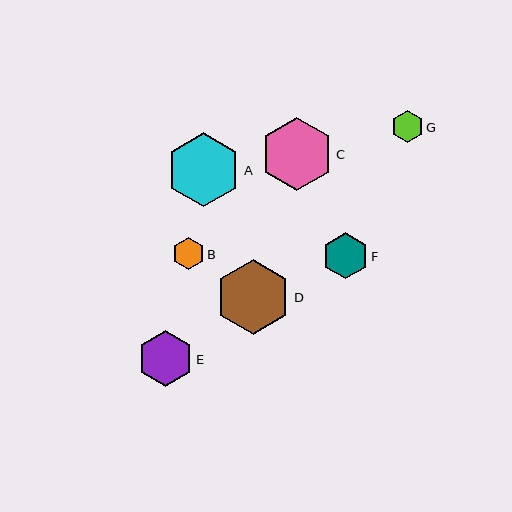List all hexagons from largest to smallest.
From largest to smallest: D, A, C, E, F, G, B.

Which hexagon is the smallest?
Hexagon B is the smallest with a size of approximately 32 pixels.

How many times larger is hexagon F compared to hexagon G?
Hexagon F is approximately 1.4 times the size of hexagon G.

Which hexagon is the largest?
Hexagon D is the largest with a size of approximately 76 pixels.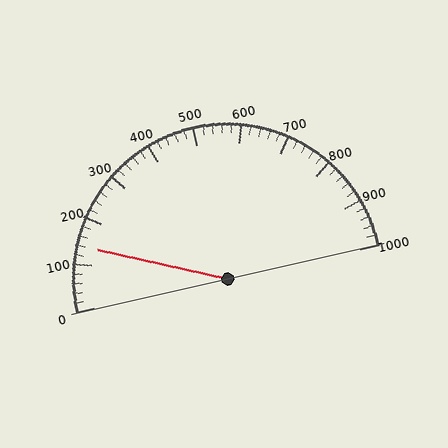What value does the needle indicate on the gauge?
The needle indicates approximately 140.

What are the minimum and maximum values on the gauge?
The gauge ranges from 0 to 1000.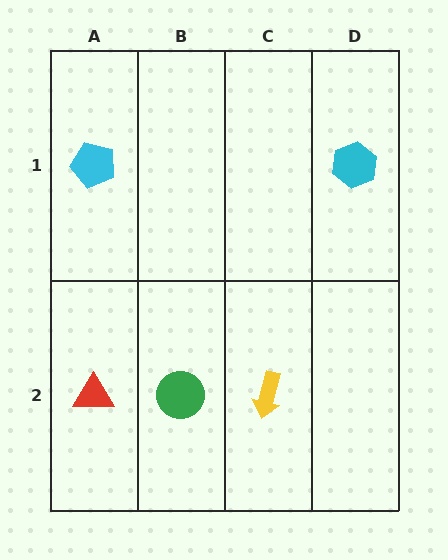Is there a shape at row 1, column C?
No, that cell is empty.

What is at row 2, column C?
A yellow arrow.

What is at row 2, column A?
A red triangle.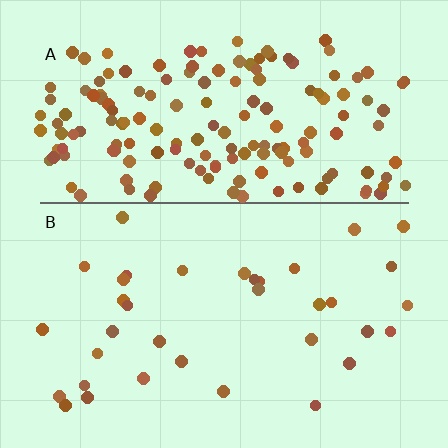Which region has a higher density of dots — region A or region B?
A (the top).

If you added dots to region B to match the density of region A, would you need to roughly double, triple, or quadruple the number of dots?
Approximately quadruple.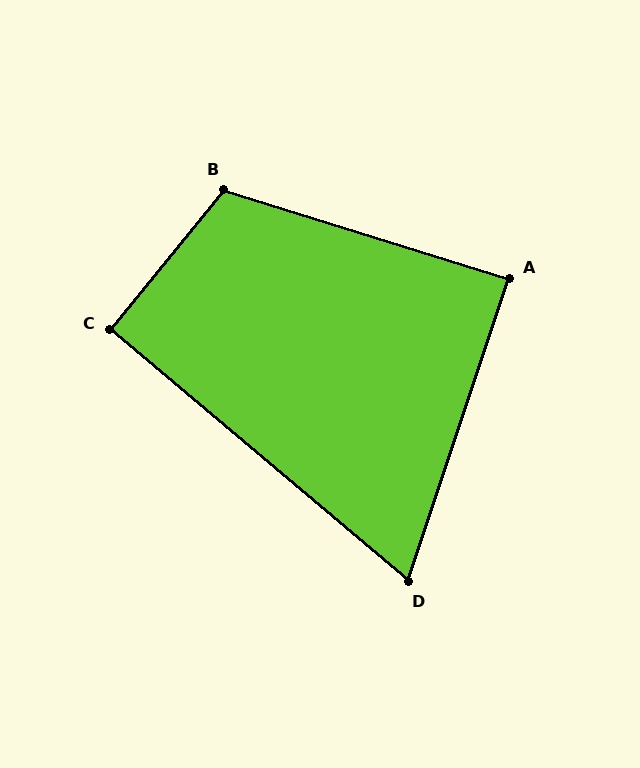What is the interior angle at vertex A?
Approximately 89 degrees (approximately right).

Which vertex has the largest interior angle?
B, at approximately 112 degrees.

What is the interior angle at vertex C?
Approximately 91 degrees (approximately right).